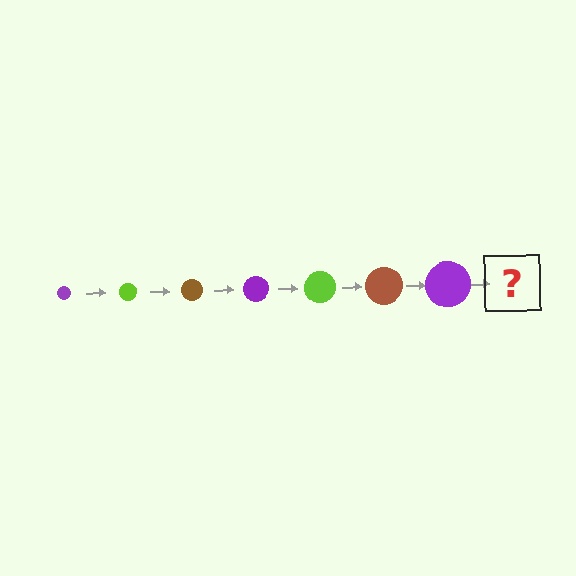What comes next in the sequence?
The next element should be a lime circle, larger than the previous one.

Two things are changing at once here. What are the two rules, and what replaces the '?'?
The two rules are that the circle grows larger each step and the color cycles through purple, lime, and brown. The '?' should be a lime circle, larger than the previous one.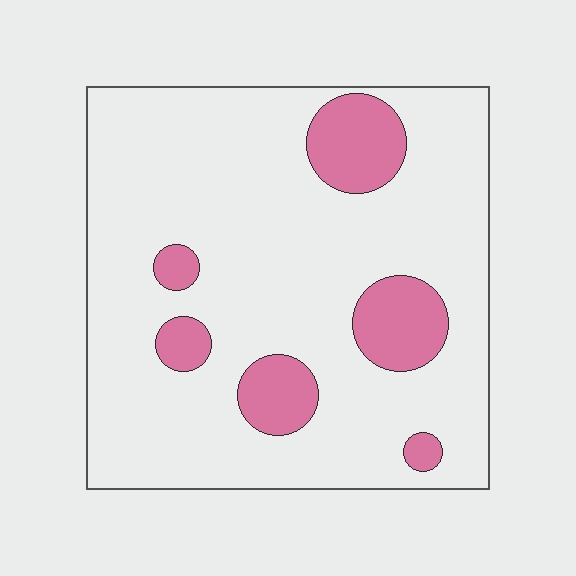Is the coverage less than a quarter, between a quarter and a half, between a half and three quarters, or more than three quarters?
Less than a quarter.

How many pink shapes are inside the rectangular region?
6.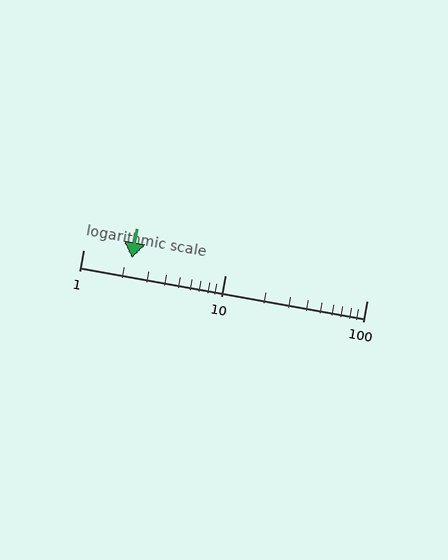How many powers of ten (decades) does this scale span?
The scale spans 2 decades, from 1 to 100.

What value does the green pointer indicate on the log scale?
The pointer indicates approximately 2.2.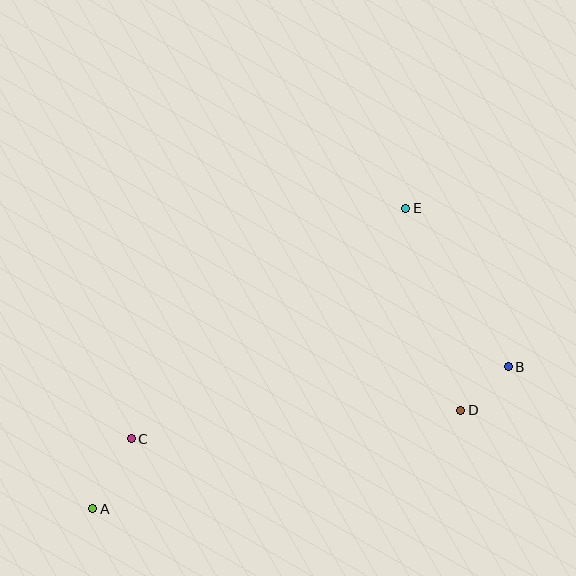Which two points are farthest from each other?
Points A and B are farthest from each other.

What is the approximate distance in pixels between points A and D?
The distance between A and D is approximately 381 pixels.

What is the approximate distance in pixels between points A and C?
The distance between A and C is approximately 80 pixels.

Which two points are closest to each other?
Points B and D are closest to each other.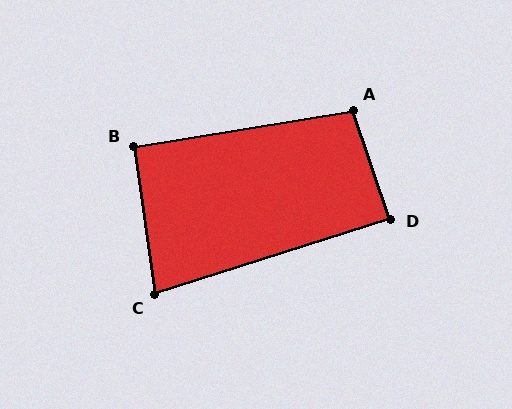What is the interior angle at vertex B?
Approximately 91 degrees (approximately right).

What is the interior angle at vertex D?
Approximately 89 degrees (approximately right).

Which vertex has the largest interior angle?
A, at approximately 100 degrees.